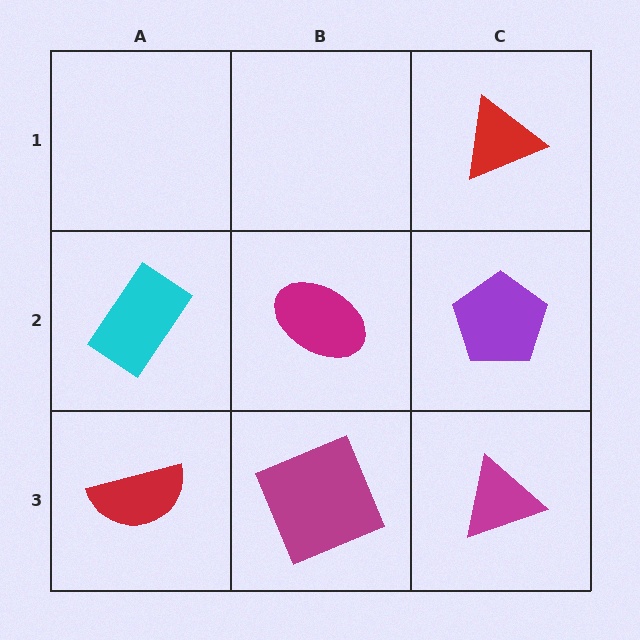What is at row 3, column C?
A magenta triangle.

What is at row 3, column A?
A red semicircle.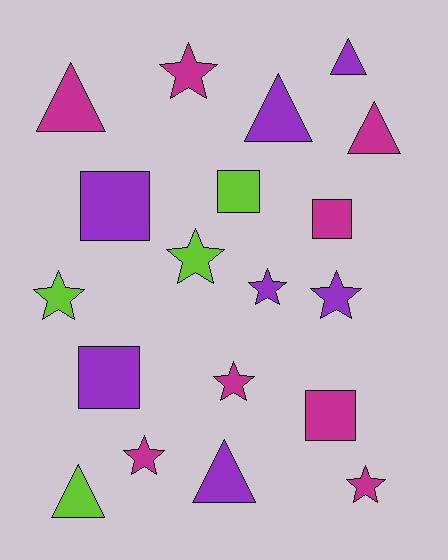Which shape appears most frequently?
Star, with 8 objects.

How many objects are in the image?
There are 19 objects.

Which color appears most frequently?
Magenta, with 8 objects.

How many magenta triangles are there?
There are 2 magenta triangles.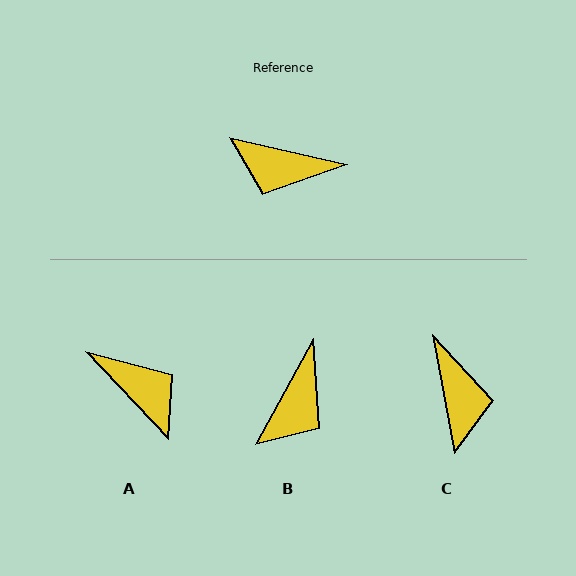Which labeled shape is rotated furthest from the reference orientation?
A, about 146 degrees away.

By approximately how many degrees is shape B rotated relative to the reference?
Approximately 74 degrees counter-clockwise.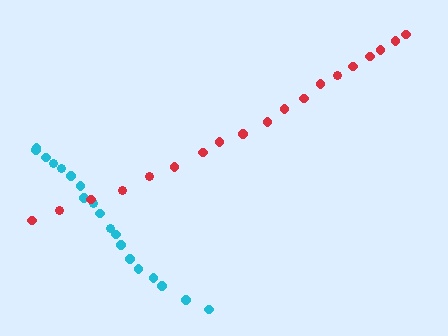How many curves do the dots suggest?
There are 2 distinct paths.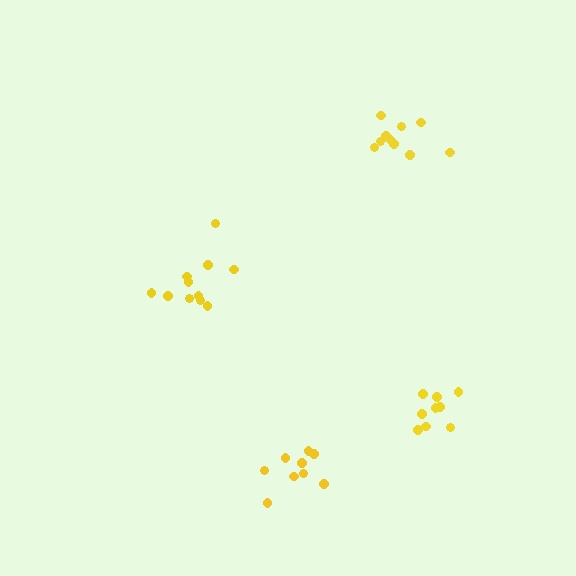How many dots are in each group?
Group 1: 11 dots, Group 2: 9 dots, Group 3: 9 dots, Group 4: 10 dots (39 total).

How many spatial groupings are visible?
There are 4 spatial groupings.